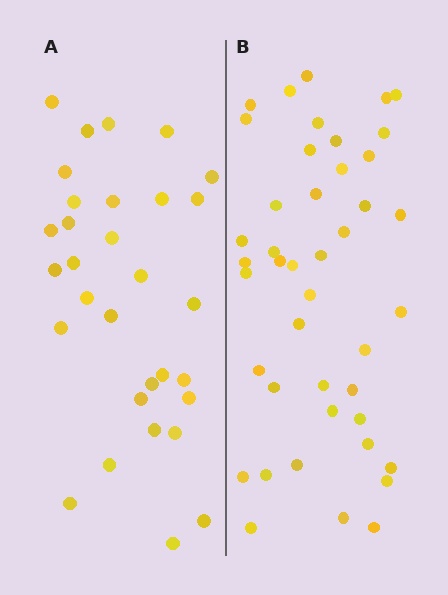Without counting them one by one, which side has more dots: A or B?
Region B (the right region) has more dots.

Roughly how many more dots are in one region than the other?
Region B has roughly 12 or so more dots than region A.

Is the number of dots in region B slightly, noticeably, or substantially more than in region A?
Region B has noticeably more, but not dramatically so. The ratio is roughly 1.4 to 1.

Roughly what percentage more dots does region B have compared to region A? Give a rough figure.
About 40% more.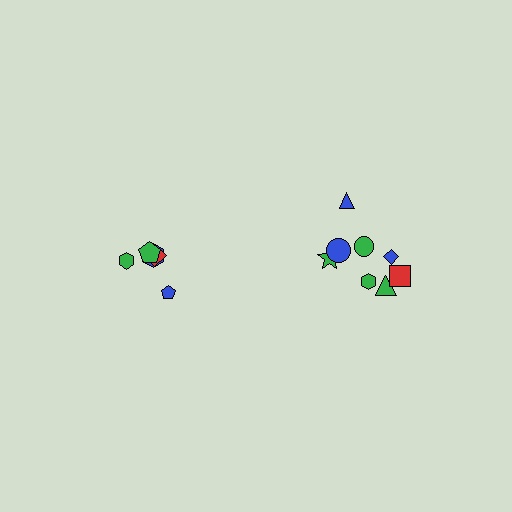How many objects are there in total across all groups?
There are 13 objects.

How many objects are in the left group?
There are 5 objects.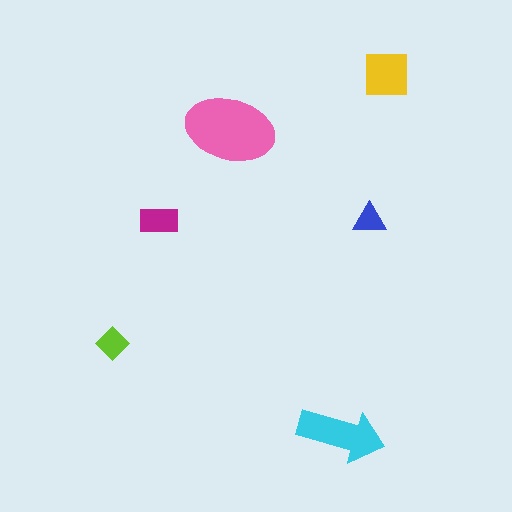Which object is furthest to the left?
The lime diamond is leftmost.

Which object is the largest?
The pink ellipse.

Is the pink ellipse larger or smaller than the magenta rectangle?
Larger.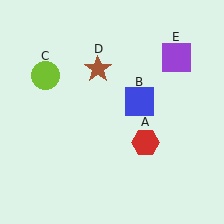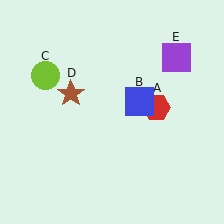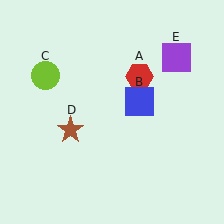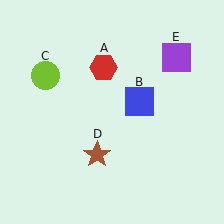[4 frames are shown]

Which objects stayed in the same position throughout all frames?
Blue square (object B) and lime circle (object C) and purple square (object E) remained stationary.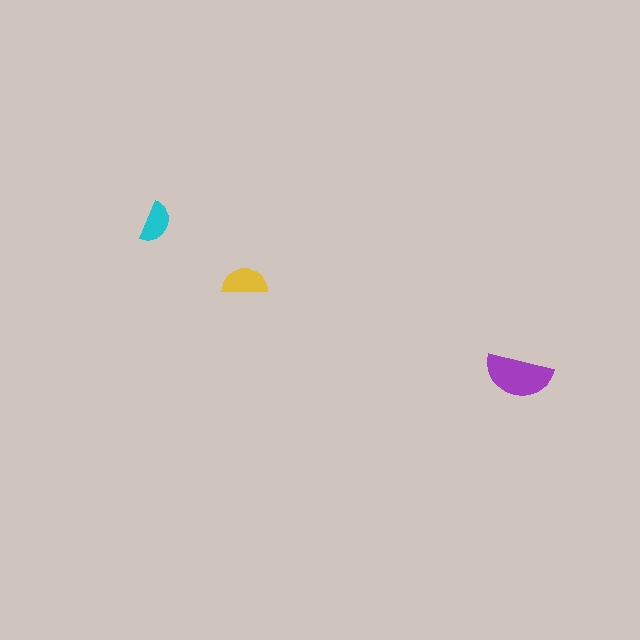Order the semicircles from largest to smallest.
the purple one, the yellow one, the cyan one.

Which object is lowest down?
The purple semicircle is bottommost.